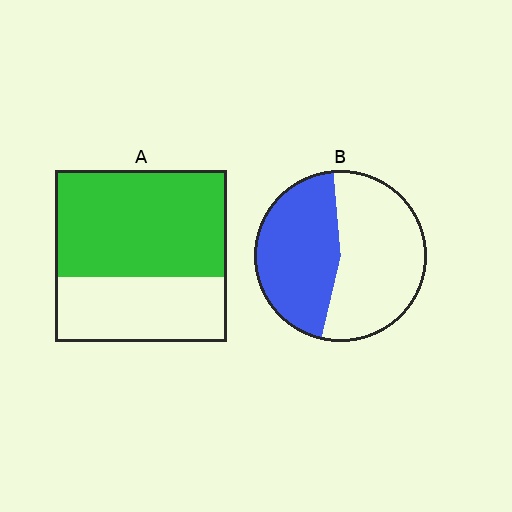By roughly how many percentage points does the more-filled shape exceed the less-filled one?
By roughly 15 percentage points (A over B).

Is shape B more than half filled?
No.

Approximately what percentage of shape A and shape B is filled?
A is approximately 60% and B is approximately 45%.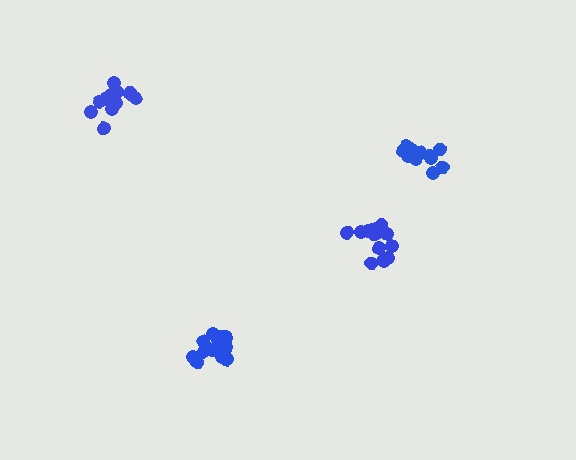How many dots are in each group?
Group 1: 13 dots, Group 2: 13 dots, Group 3: 14 dots, Group 4: 15 dots (55 total).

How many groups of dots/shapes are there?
There are 4 groups.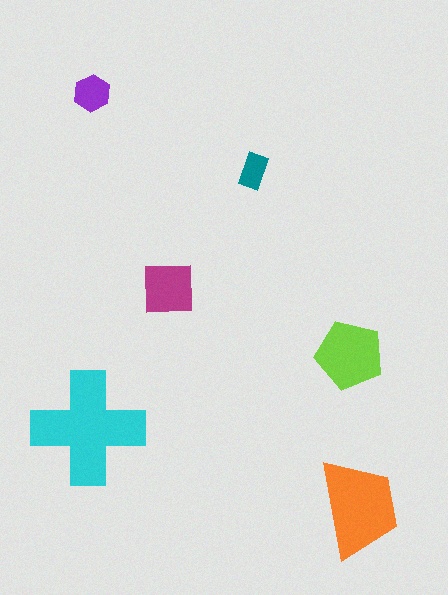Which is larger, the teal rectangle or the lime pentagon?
The lime pentagon.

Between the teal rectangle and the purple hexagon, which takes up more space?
The purple hexagon.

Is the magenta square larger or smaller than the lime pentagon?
Smaller.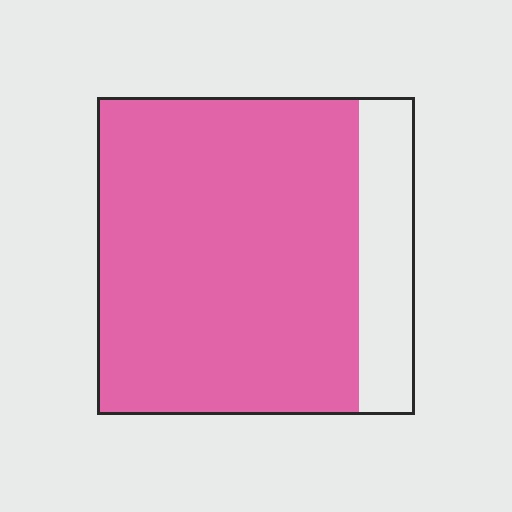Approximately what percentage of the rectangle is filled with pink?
Approximately 80%.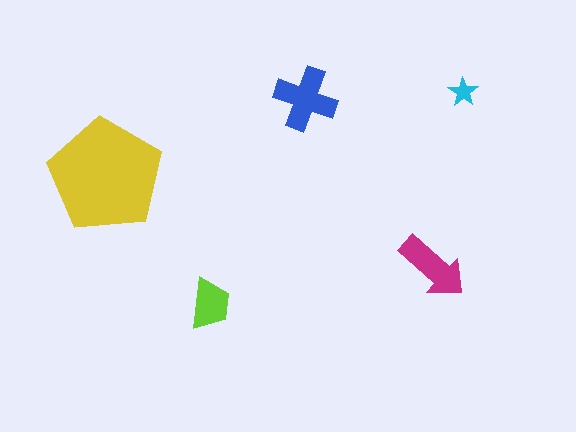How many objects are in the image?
There are 5 objects in the image.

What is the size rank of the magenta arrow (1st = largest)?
3rd.